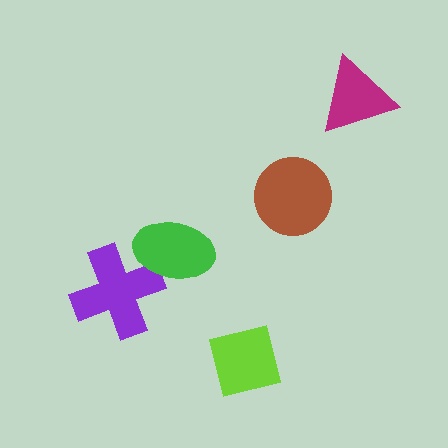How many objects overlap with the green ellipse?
1 object overlaps with the green ellipse.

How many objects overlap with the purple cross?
1 object overlaps with the purple cross.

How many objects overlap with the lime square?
0 objects overlap with the lime square.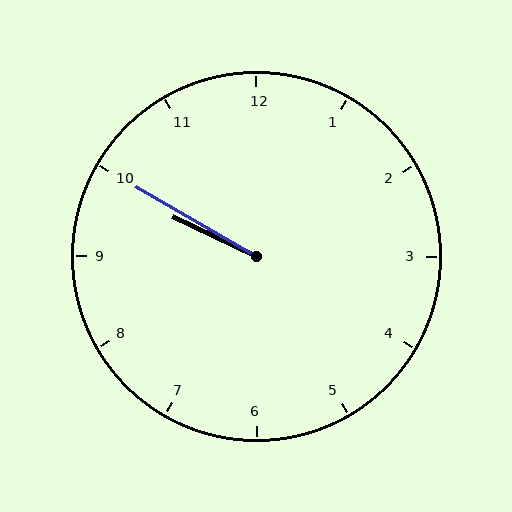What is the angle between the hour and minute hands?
Approximately 5 degrees.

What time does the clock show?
9:50.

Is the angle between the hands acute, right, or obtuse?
It is acute.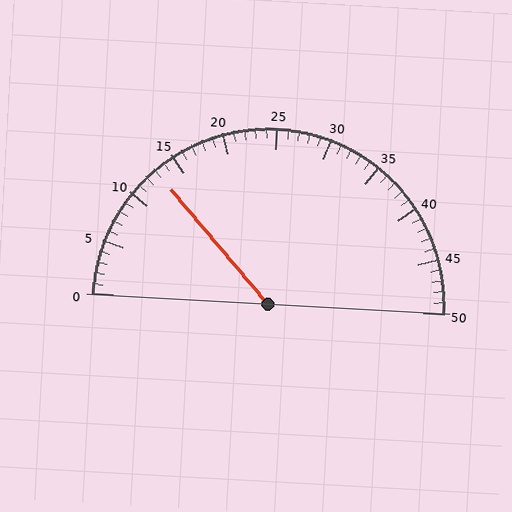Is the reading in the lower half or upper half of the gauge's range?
The reading is in the lower half of the range (0 to 50).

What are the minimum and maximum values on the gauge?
The gauge ranges from 0 to 50.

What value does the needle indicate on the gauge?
The needle indicates approximately 13.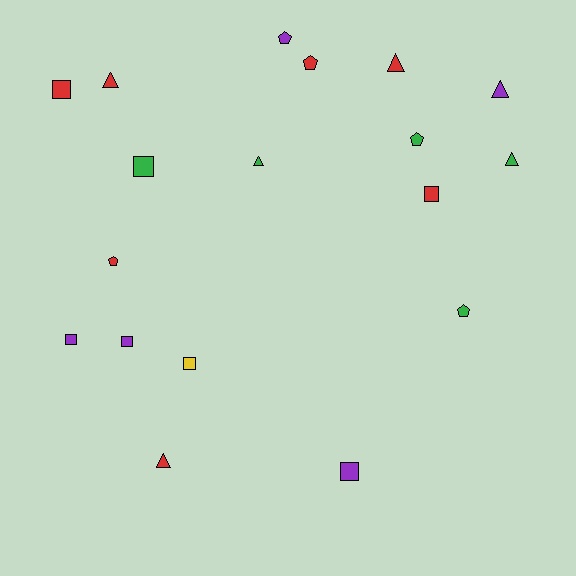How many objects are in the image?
There are 18 objects.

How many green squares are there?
There is 1 green square.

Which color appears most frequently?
Red, with 7 objects.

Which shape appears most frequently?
Square, with 7 objects.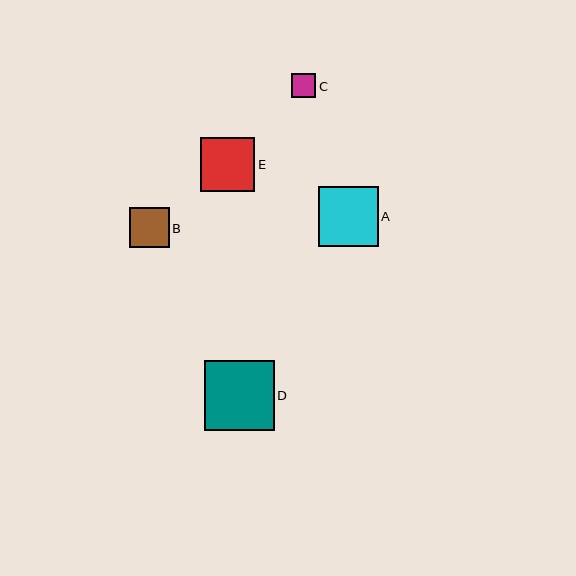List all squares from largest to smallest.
From largest to smallest: D, A, E, B, C.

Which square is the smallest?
Square C is the smallest with a size of approximately 24 pixels.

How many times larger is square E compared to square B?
Square E is approximately 1.3 times the size of square B.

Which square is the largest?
Square D is the largest with a size of approximately 70 pixels.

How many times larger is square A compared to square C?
Square A is approximately 2.5 times the size of square C.